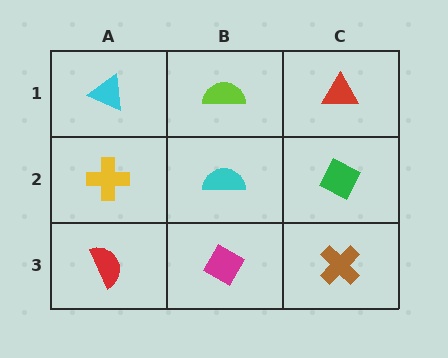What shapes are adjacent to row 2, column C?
A red triangle (row 1, column C), a brown cross (row 3, column C), a cyan semicircle (row 2, column B).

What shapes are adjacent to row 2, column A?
A cyan triangle (row 1, column A), a red semicircle (row 3, column A), a cyan semicircle (row 2, column B).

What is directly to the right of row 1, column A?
A lime semicircle.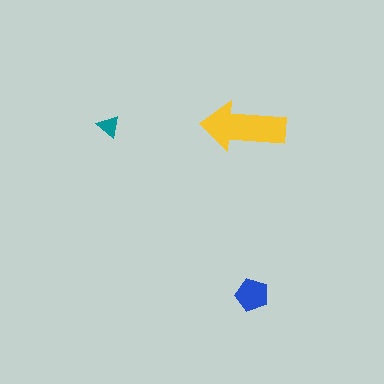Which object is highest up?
The teal triangle is topmost.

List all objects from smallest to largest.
The teal triangle, the blue pentagon, the yellow arrow.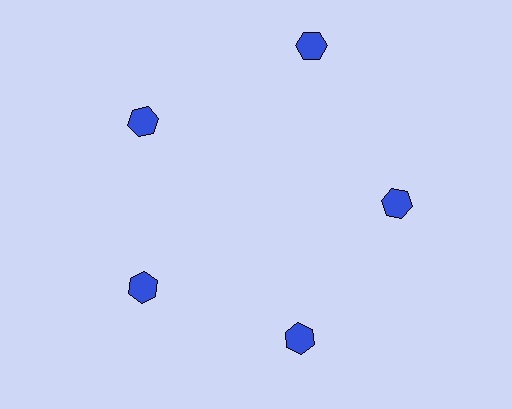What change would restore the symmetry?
The symmetry would be restored by moving it inward, back onto the ring so that all 5 hexagons sit at equal angles and equal distance from the center.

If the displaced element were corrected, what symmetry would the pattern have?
It would have 5-fold rotational symmetry — the pattern would map onto itself every 72 degrees.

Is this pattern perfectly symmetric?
No. The 5 blue hexagons are arranged in a ring, but one element near the 1 o'clock position is pushed outward from the center, breaking the 5-fold rotational symmetry.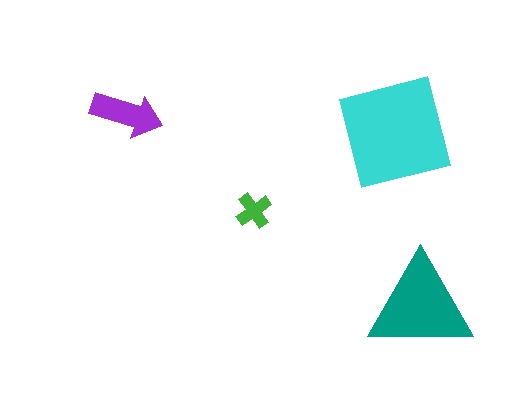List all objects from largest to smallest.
The cyan square, the teal triangle, the purple arrow, the green cross.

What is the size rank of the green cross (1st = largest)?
4th.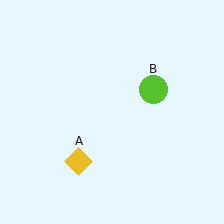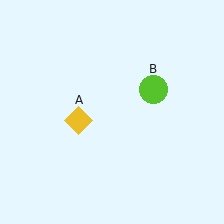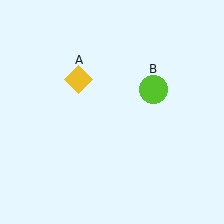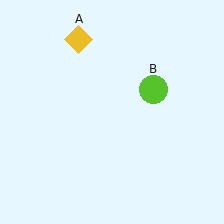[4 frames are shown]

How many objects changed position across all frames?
1 object changed position: yellow diamond (object A).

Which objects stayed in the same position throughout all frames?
Lime circle (object B) remained stationary.